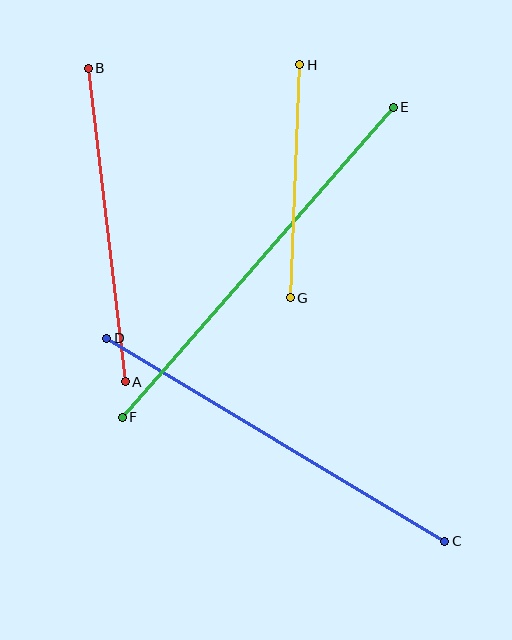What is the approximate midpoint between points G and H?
The midpoint is at approximately (295, 181) pixels.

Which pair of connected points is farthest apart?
Points E and F are farthest apart.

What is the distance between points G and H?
The distance is approximately 233 pixels.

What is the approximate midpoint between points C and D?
The midpoint is at approximately (276, 440) pixels.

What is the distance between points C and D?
The distance is approximately 394 pixels.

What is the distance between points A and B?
The distance is approximately 316 pixels.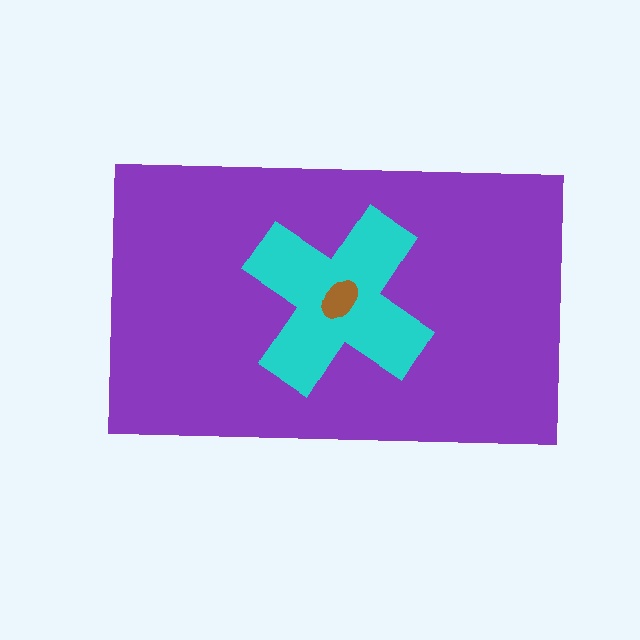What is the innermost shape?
The brown ellipse.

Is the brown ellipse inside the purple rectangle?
Yes.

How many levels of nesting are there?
3.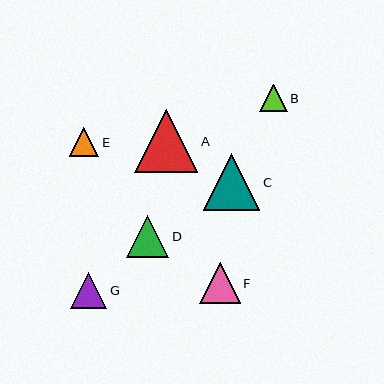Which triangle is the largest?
Triangle A is the largest with a size of approximately 63 pixels.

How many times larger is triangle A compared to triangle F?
Triangle A is approximately 1.6 times the size of triangle F.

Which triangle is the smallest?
Triangle B is the smallest with a size of approximately 28 pixels.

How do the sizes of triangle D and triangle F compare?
Triangle D and triangle F are approximately the same size.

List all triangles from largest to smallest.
From largest to smallest: A, C, D, F, G, E, B.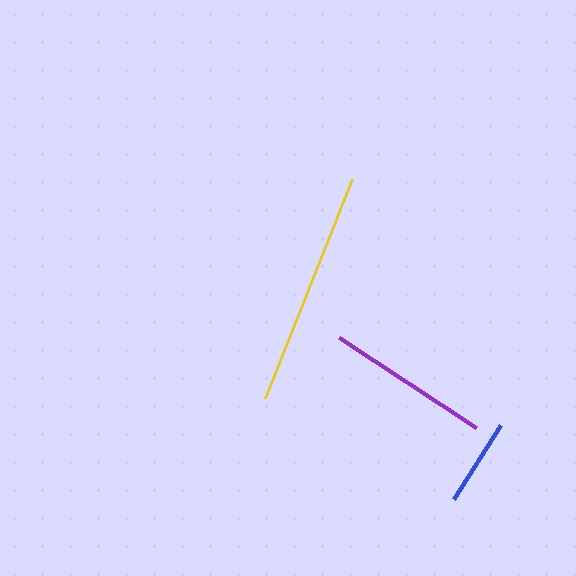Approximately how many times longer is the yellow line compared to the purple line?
The yellow line is approximately 1.4 times the length of the purple line.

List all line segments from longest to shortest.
From longest to shortest: yellow, purple, blue.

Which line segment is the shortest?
The blue line is the shortest at approximately 87 pixels.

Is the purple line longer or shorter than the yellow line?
The yellow line is longer than the purple line.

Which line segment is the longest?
The yellow line is the longest at approximately 236 pixels.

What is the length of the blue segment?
The blue segment is approximately 87 pixels long.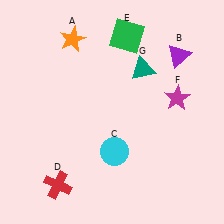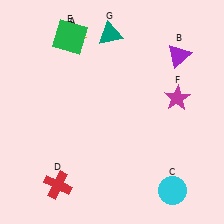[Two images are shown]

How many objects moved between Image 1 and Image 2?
3 objects moved between the two images.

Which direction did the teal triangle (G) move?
The teal triangle (G) moved up.